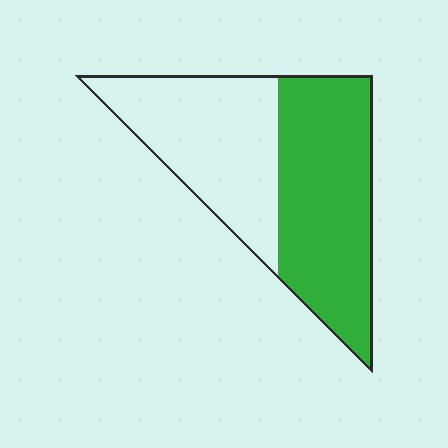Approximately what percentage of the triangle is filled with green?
Approximately 55%.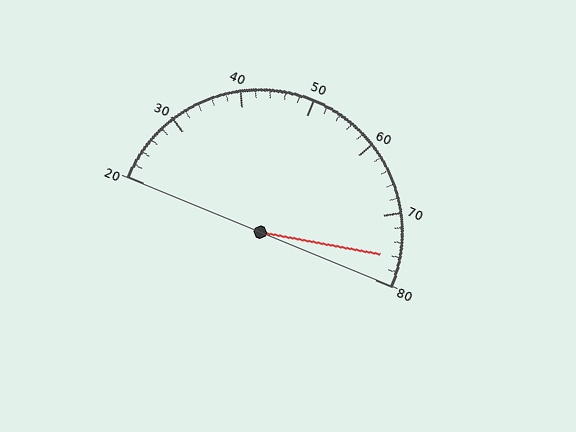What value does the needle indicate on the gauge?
The needle indicates approximately 76.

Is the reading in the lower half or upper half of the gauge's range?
The reading is in the upper half of the range (20 to 80).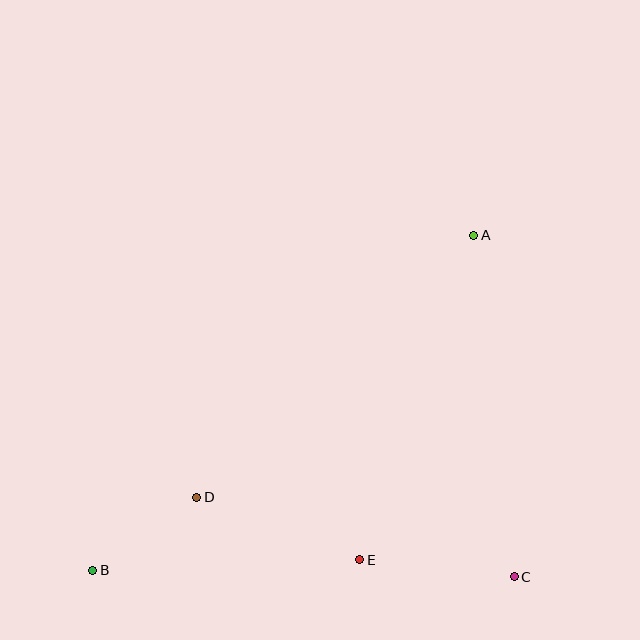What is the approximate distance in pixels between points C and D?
The distance between C and D is approximately 327 pixels.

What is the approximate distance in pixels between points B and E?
The distance between B and E is approximately 267 pixels.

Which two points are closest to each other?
Points B and D are closest to each other.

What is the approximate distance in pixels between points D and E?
The distance between D and E is approximately 174 pixels.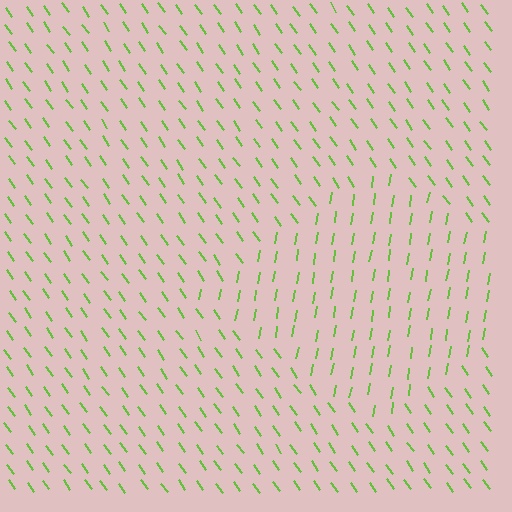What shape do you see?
I see a diamond.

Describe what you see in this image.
The image is filled with small lime line segments. A diamond region in the image has lines oriented differently from the surrounding lines, creating a visible texture boundary.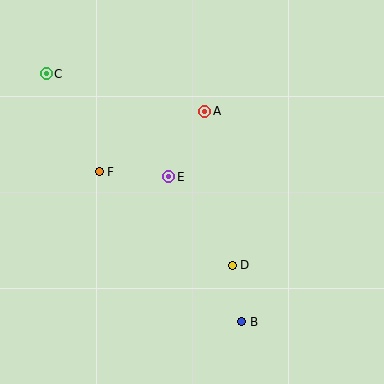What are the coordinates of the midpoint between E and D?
The midpoint between E and D is at (200, 221).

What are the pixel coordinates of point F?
Point F is at (99, 172).